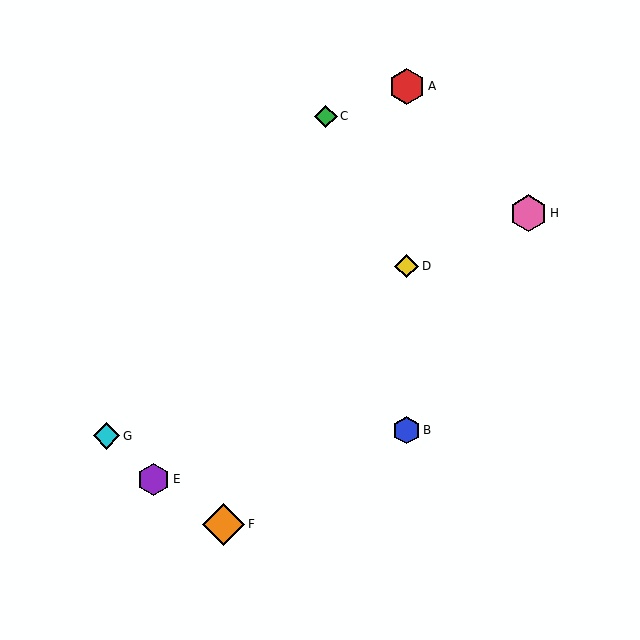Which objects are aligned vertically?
Objects A, B, D are aligned vertically.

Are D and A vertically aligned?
Yes, both are at x≈407.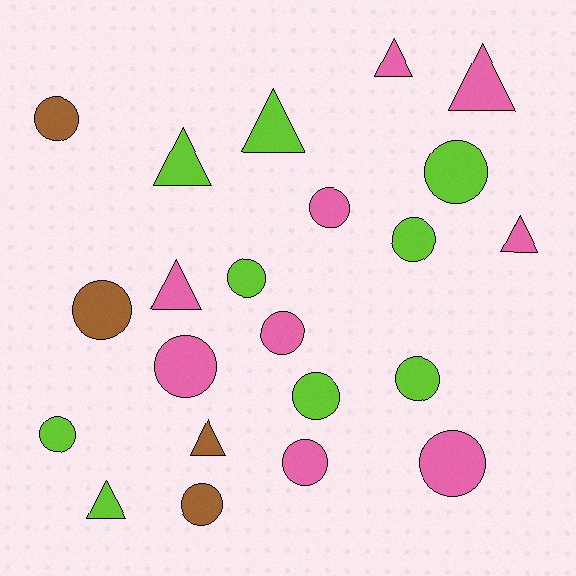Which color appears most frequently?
Lime, with 9 objects.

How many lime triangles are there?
There are 3 lime triangles.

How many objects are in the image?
There are 22 objects.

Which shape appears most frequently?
Circle, with 14 objects.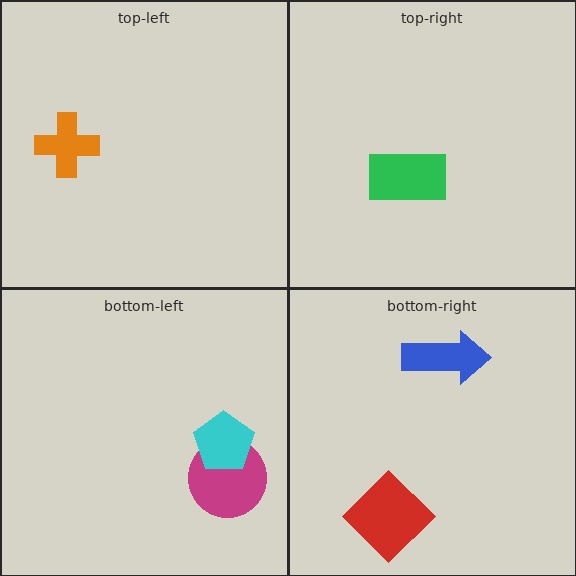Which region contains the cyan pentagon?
The bottom-left region.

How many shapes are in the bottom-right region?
2.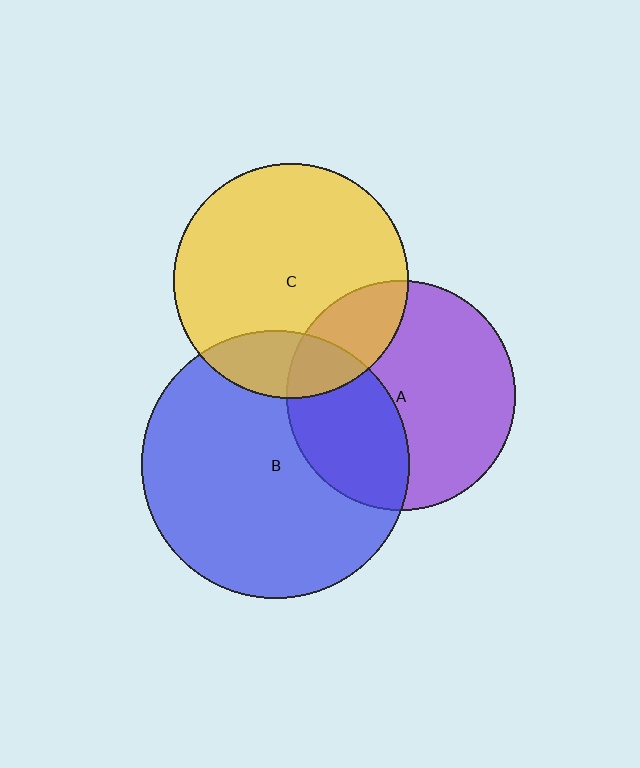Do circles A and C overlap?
Yes.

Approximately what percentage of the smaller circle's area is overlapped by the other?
Approximately 20%.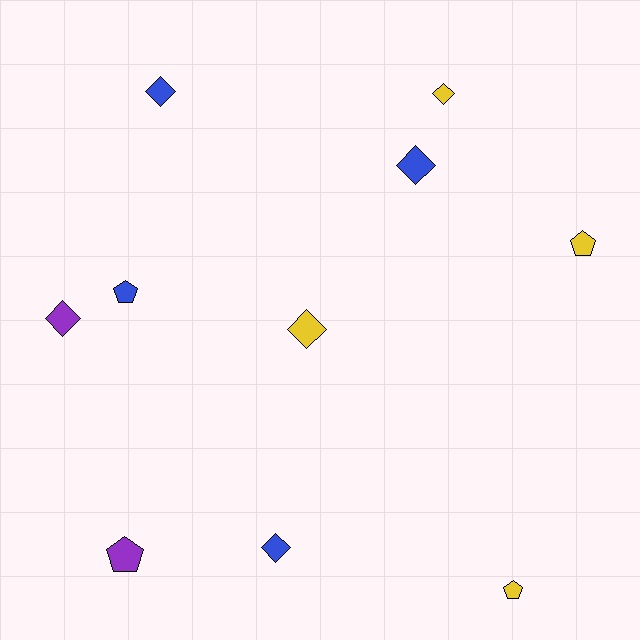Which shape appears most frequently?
Diamond, with 6 objects.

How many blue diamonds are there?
There are 3 blue diamonds.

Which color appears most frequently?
Yellow, with 4 objects.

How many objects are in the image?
There are 10 objects.